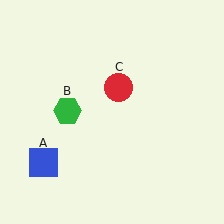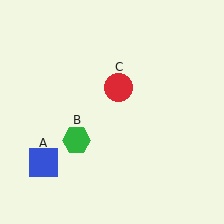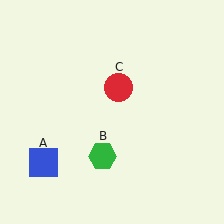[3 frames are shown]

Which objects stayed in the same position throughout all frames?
Blue square (object A) and red circle (object C) remained stationary.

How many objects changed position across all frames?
1 object changed position: green hexagon (object B).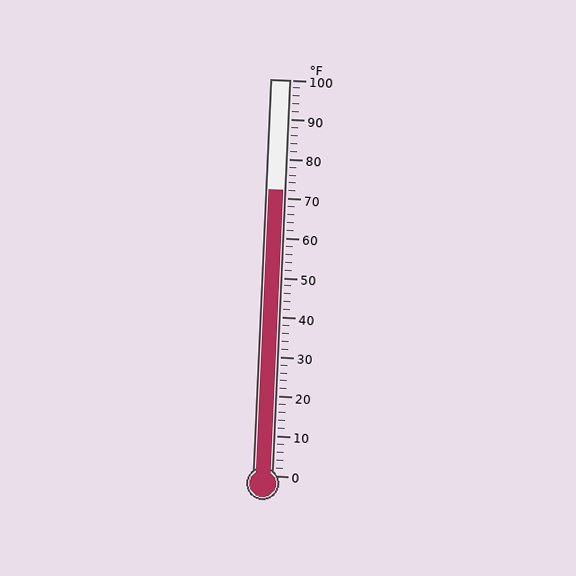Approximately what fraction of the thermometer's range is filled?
The thermometer is filled to approximately 70% of its range.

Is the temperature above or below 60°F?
The temperature is above 60°F.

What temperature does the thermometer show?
The thermometer shows approximately 72°F.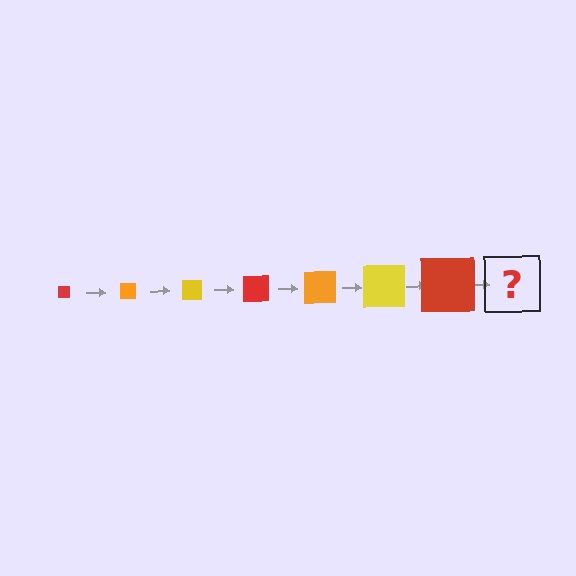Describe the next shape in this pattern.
It should be an orange square, larger than the previous one.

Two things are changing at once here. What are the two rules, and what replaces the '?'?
The two rules are that the square grows larger each step and the color cycles through red, orange, and yellow. The '?' should be an orange square, larger than the previous one.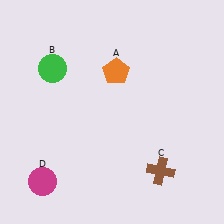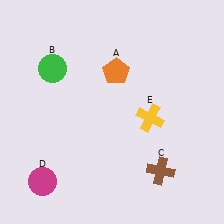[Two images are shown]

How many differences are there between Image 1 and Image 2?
There is 1 difference between the two images.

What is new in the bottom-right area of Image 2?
A yellow cross (E) was added in the bottom-right area of Image 2.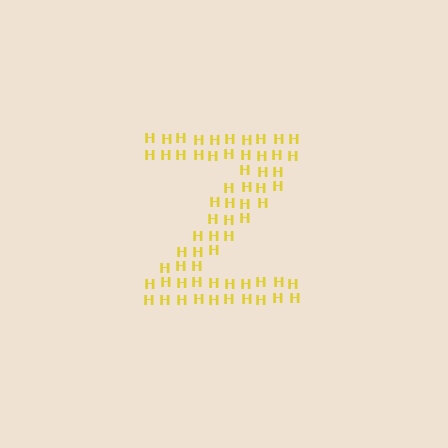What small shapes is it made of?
It is made of small letter H's.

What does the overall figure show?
The overall figure shows the letter Z.